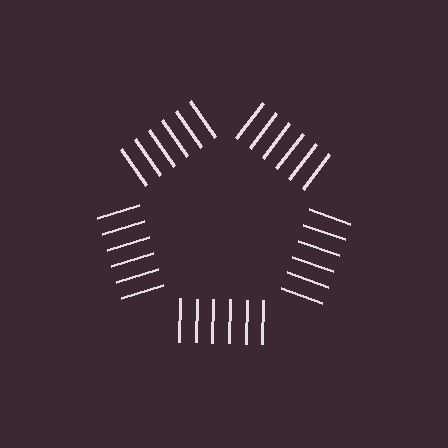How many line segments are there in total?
30 — 6 along each of the 5 edges.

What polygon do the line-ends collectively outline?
An illusory pentagon — the line segments terminate on its edges but no continuous stroke is drawn.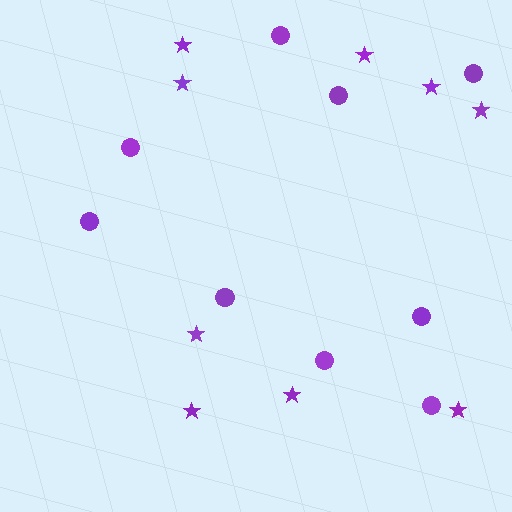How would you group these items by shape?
There are 2 groups: one group of stars (9) and one group of circles (9).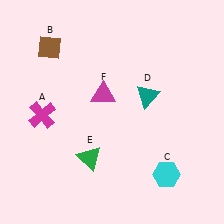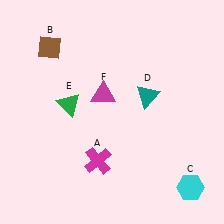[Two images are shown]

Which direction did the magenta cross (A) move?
The magenta cross (A) moved right.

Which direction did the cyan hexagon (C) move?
The cyan hexagon (C) moved right.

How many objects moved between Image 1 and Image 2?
3 objects moved between the two images.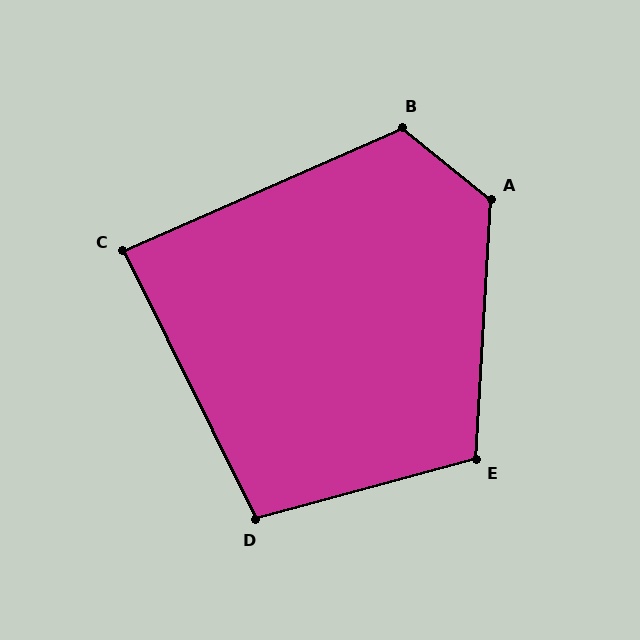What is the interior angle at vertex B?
Approximately 117 degrees (obtuse).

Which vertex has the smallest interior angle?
C, at approximately 87 degrees.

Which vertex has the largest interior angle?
A, at approximately 126 degrees.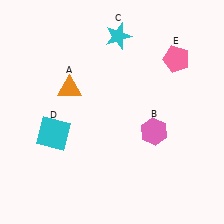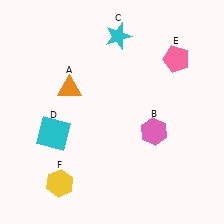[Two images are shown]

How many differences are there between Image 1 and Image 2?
There is 1 difference between the two images.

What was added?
A yellow hexagon (F) was added in Image 2.